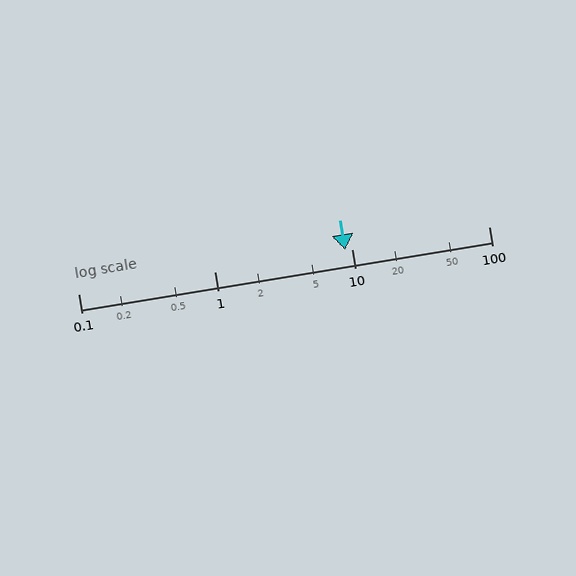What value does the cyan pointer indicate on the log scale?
The pointer indicates approximately 9.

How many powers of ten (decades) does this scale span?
The scale spans 3 decades, from 0.1 to 100.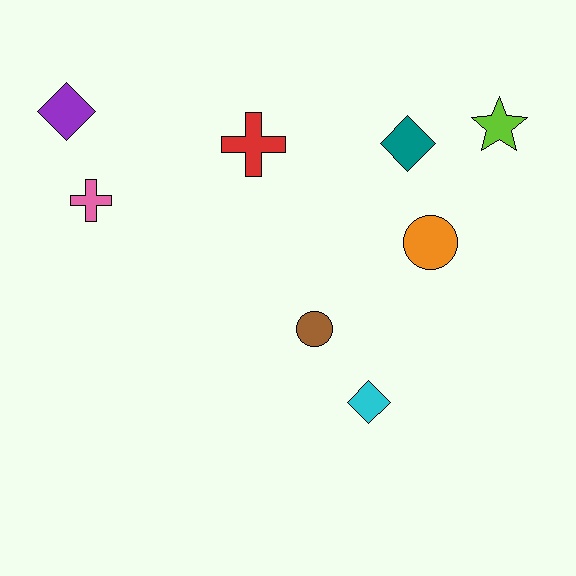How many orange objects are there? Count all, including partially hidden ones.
There is 1 orange object.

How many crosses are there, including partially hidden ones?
There are 2 crosses.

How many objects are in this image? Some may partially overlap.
There are 8 objects.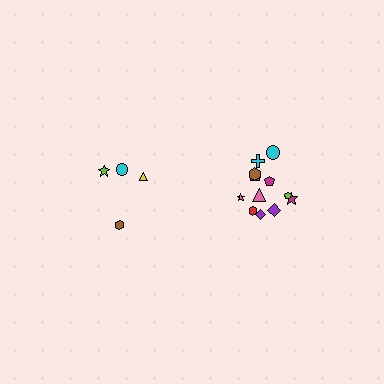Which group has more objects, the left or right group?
The right group.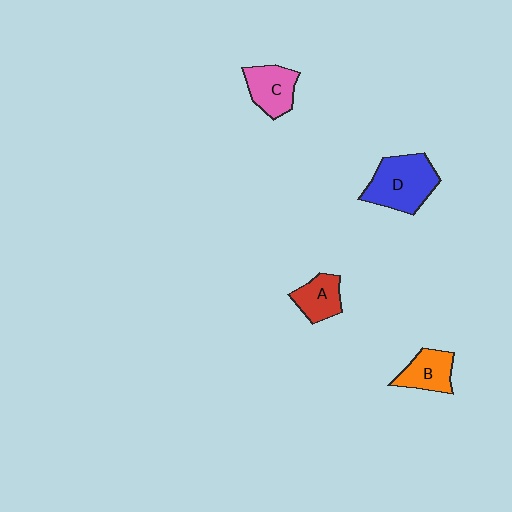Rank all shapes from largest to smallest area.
From largest to smallest: D (blue), C (pink), B (orange), A (red).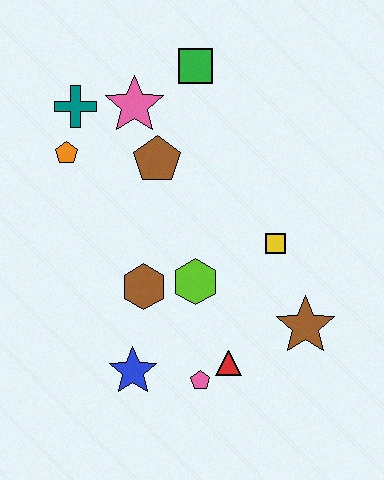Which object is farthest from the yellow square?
The teal cross is farthest from the yellow square.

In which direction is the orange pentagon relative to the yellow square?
The orange pentagon is to the left of the yellow square.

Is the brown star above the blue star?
Yes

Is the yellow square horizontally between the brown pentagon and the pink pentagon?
No